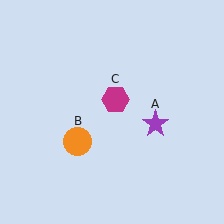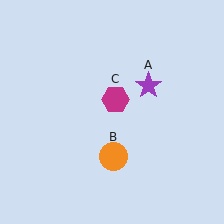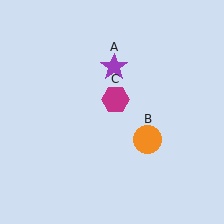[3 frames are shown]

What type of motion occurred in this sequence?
The purple star (object A), orange circle (object B) rotated counterclockwise around the center of the scene.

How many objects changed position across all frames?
2 objects changed position: purple star (object A), orange circle (object B).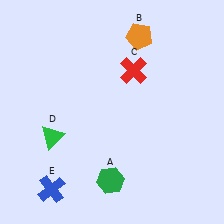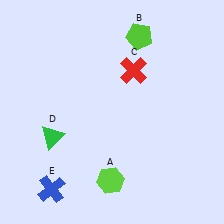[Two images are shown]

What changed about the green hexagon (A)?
In Image 1, A is green. In Image 2, it changed to lime.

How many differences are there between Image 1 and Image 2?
There are 2 differences between the two images.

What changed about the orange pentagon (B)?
In Image 1, B is orange. In Image 2, it changed to lime.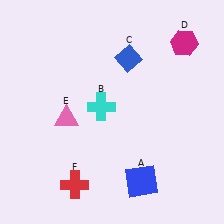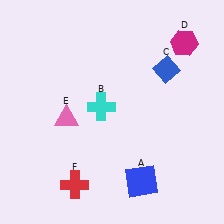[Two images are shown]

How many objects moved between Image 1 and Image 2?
1 object moved between the two images.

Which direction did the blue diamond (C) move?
The blue diamond (C) moved right.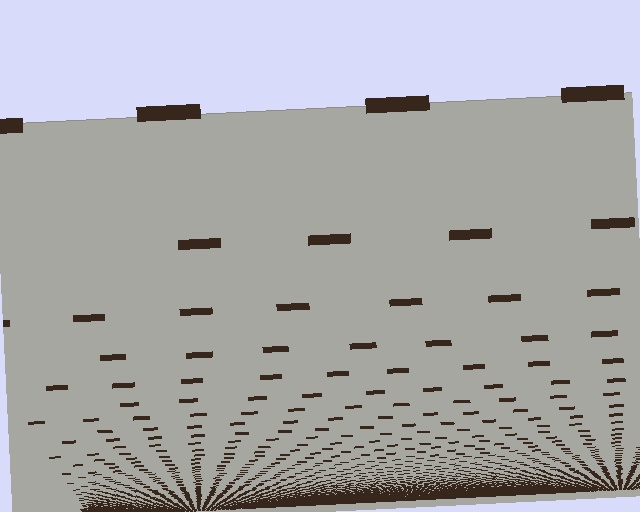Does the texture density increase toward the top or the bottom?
Density increases toward the bottom.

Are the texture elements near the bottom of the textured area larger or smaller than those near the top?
Smaller. The gradient is inverted — elements near the bottom are smaller and denser.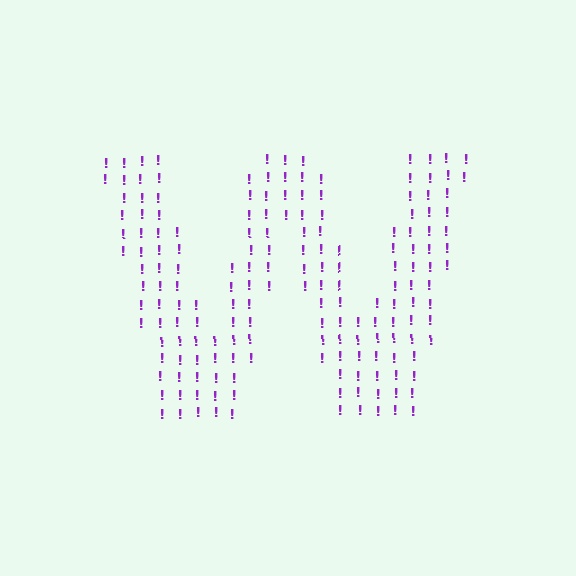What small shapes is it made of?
It is made of small exclamation marks.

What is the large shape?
The large shape is the letter W.